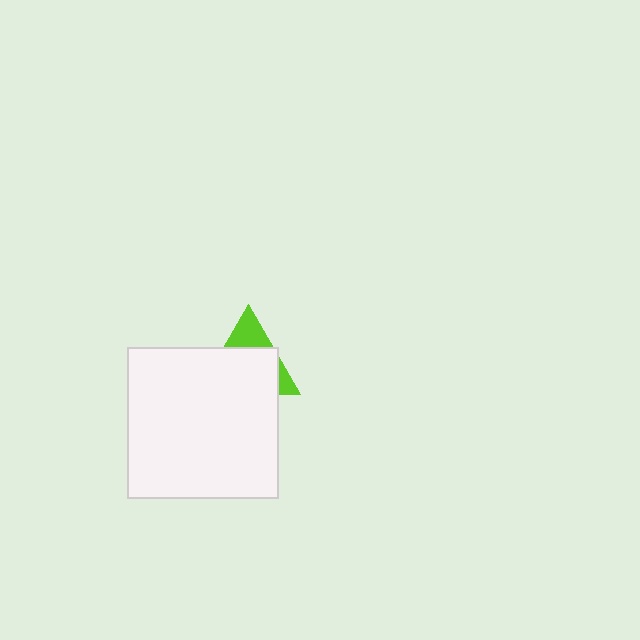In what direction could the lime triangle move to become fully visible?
The lime triangle could move up. That would shift it out from behind the white square entirely.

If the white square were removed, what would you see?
You would see the complete lime triangle.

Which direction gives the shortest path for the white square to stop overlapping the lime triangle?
Moving down gives the shortest separation.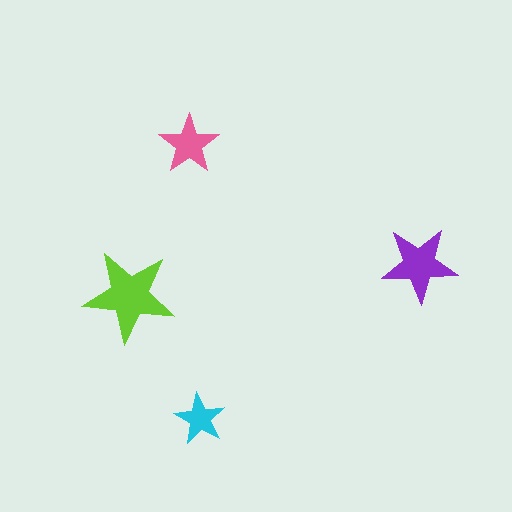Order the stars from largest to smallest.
the lime one, the purple one, the pink one, the cyan one.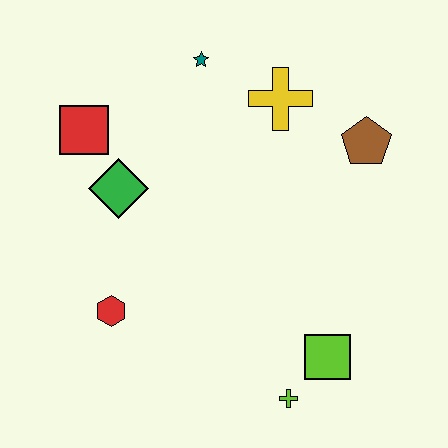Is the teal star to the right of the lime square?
No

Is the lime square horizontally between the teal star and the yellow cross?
No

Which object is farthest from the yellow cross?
The lime cross is farthest from the yellow cross.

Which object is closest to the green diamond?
The red square is closest to the green diamond.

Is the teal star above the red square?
Yes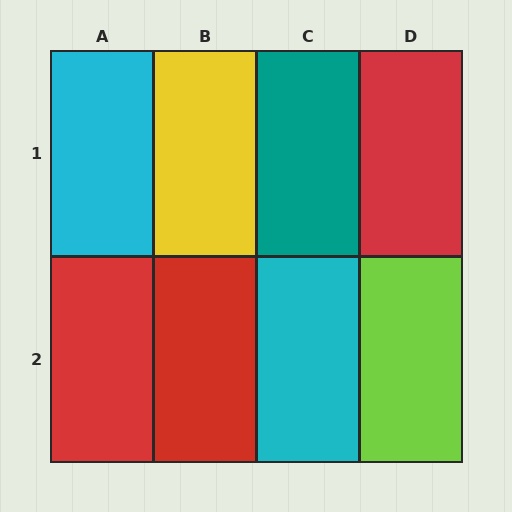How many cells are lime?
1 cell is lime.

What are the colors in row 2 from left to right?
Red, red, cyan, lime.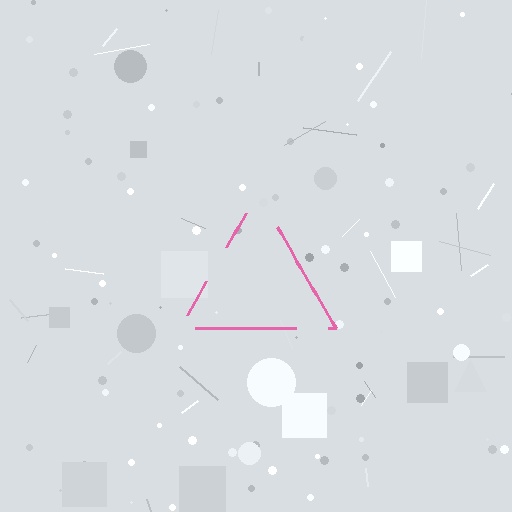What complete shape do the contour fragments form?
The contour fragments form a triangle.